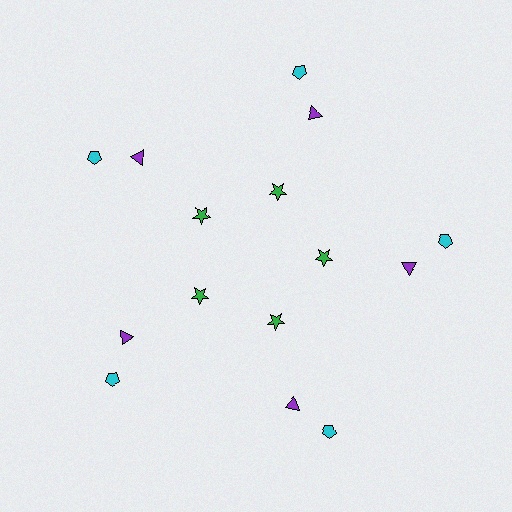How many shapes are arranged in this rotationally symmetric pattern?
There are 15 shapes, arranged in 5 groups of 3.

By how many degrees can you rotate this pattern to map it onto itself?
The pattern maps onto itself every 72 degrees of rotation.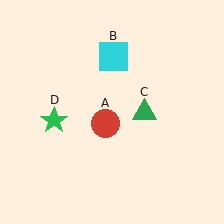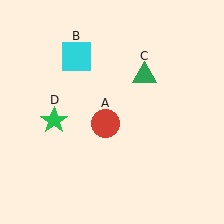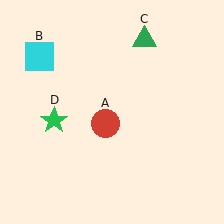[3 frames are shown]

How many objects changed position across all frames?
2 objects changed position: cyan square (object B), green triangle (object C).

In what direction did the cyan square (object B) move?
The cyan square (object B) moved left.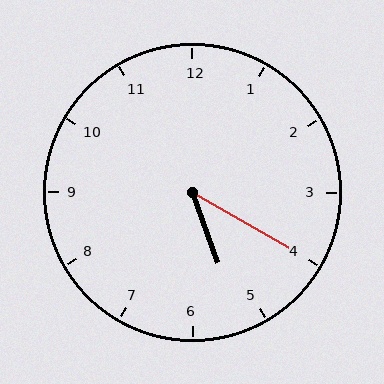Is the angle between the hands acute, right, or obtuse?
It is acute.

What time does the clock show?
5:20.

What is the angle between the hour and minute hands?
Approximately 40 degrees.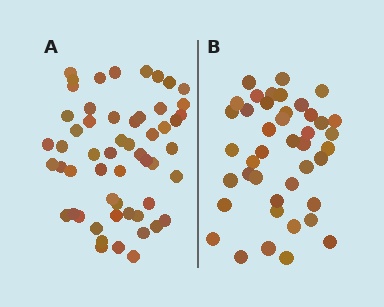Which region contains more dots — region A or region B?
Region A (the left region) has more dots.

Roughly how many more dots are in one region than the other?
Region A has approximately 15 more dots than region B.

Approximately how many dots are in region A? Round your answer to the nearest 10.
About 60 dots. (The exact count is 55, which rounds to 60.)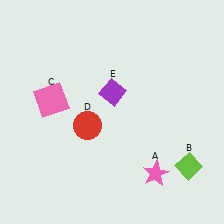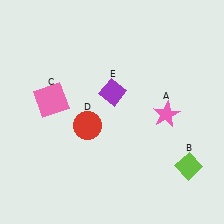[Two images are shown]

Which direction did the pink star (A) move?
The pink star (A) moved up.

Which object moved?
The pink star (A) moved up.